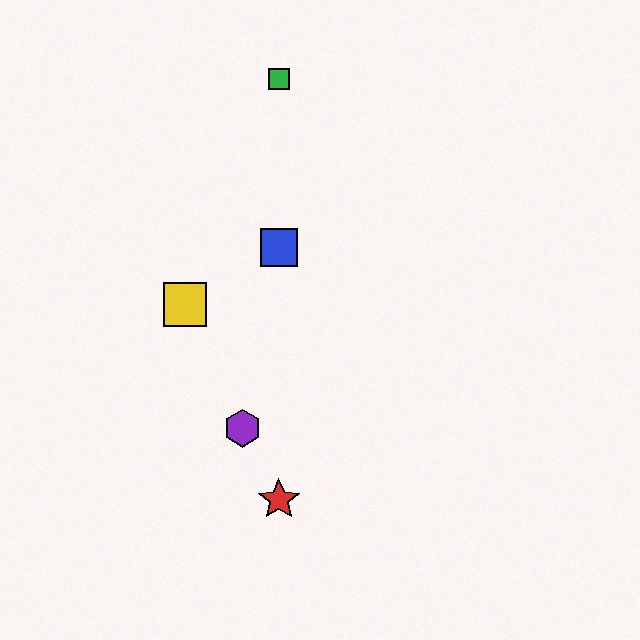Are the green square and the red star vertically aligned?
Yes, both are at x≈279.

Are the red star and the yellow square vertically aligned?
No, the red star is at x≈279 and the yellow square is at x≈185.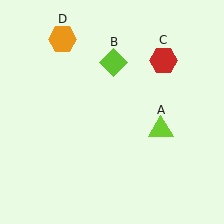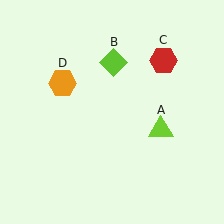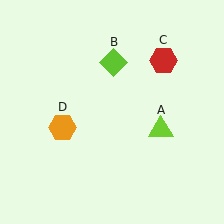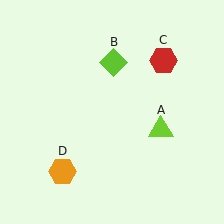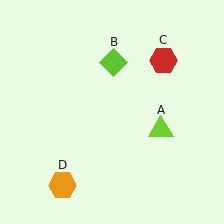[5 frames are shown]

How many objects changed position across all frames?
1 object changed position: orange hexagon (object D).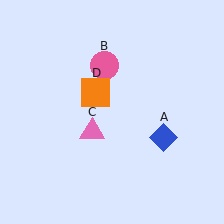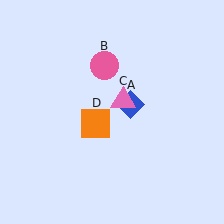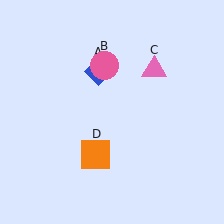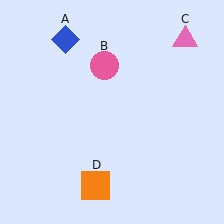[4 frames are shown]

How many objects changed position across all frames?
3 objects changed position: blue diamond (object A), pink triangle (object C), orange square (object D).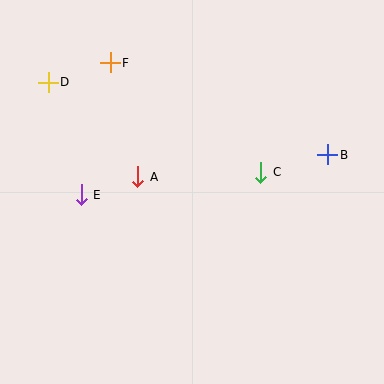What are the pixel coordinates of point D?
Point D is at (48, 82).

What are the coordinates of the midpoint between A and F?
The midpoint between A and F is at (124, 120).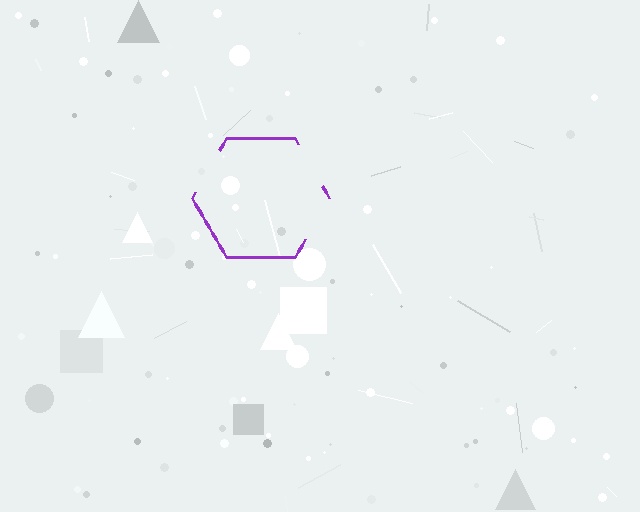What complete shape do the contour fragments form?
The contour fragments form a hexagon.